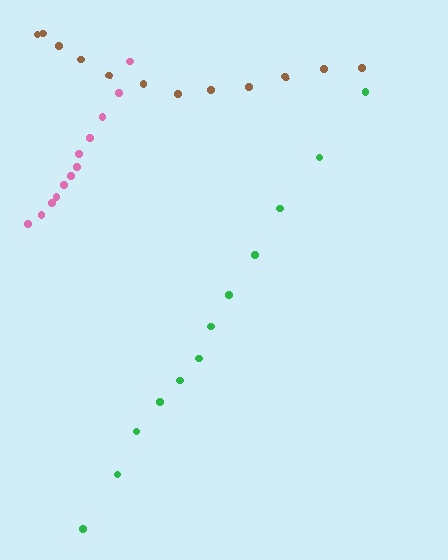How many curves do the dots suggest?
There are 3 distinct paths.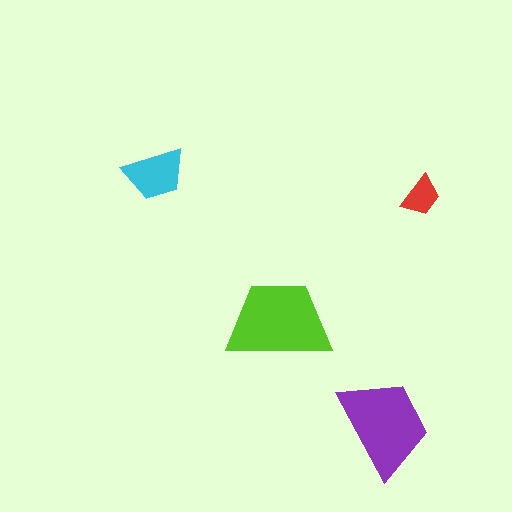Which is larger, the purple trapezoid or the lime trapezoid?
The lime one.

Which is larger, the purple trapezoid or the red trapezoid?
The purple one.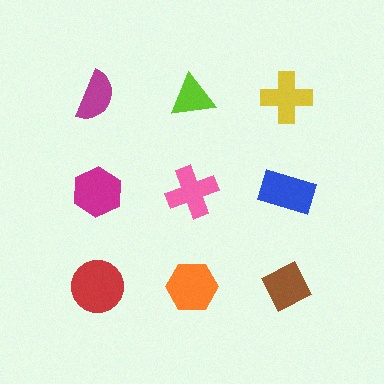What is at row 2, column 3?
A blue rectangle.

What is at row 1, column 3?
A yellow cross.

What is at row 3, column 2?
An orange hexagon.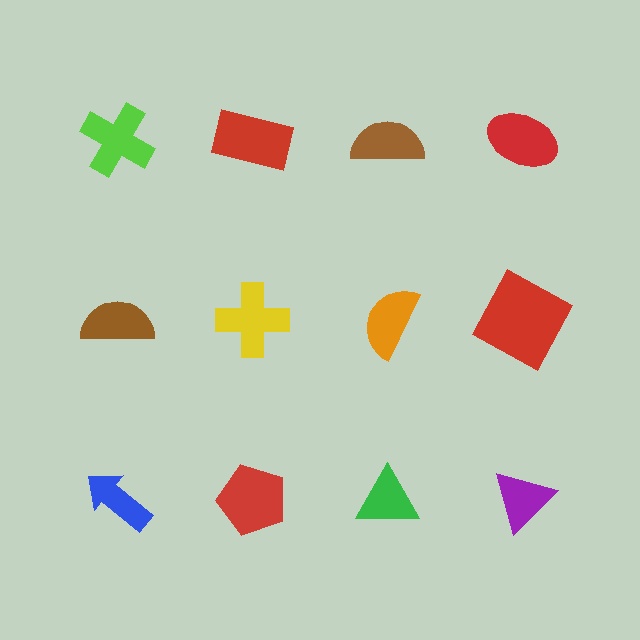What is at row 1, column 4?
A red ellipse.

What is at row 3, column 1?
A blue arrow.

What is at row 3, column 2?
A red pentagon.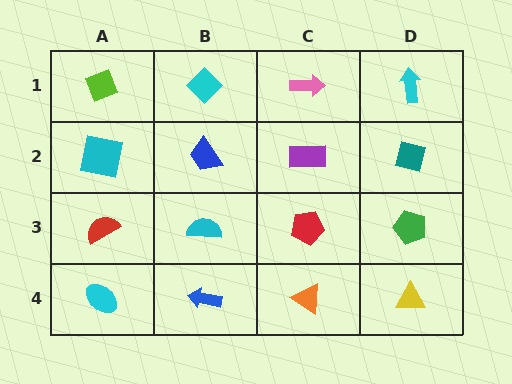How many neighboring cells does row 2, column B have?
4.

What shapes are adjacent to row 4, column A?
A red semicircle (row 3, column A), a blue arrow (row 4, column B).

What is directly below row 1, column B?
A blue trapezoid.